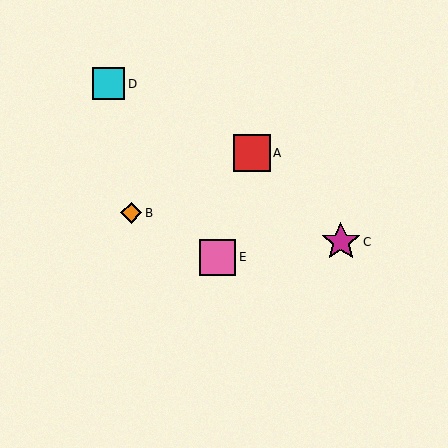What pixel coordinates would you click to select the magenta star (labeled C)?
Click at (341, 242) to select the magenta star C.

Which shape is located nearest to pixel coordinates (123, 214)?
The orange diamond (labeled B) at (131, 213) is nearest to that location.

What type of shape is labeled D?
Shape D is a cyan square.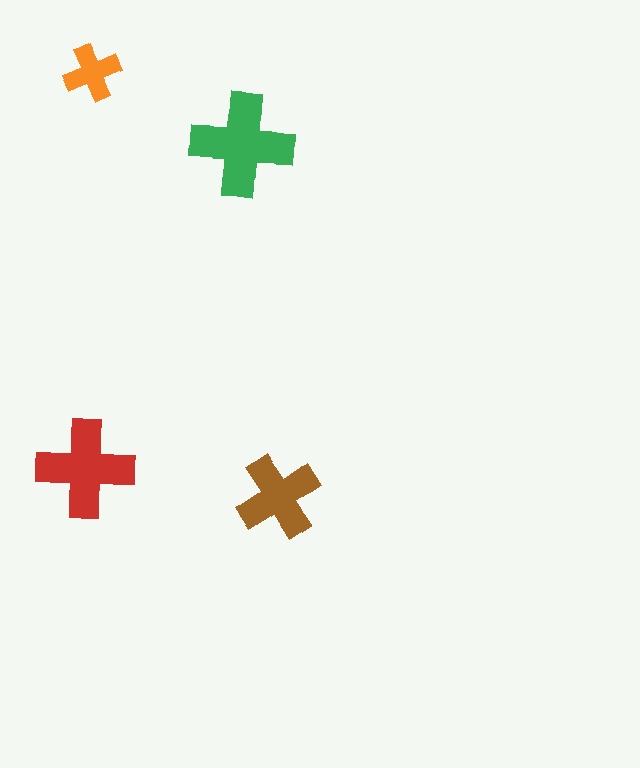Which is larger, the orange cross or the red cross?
The red one.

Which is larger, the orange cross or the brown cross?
The brown one.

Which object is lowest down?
The brown cross is bottommost.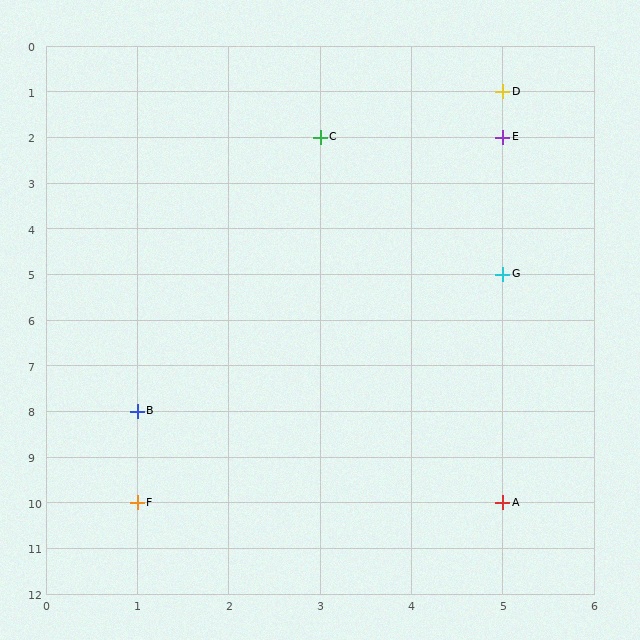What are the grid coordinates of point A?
Point A is at grid coordinates (5, 10).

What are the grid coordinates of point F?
Point F is at grid coordinates (1, 10).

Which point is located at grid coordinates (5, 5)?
Point G is at (5, 5).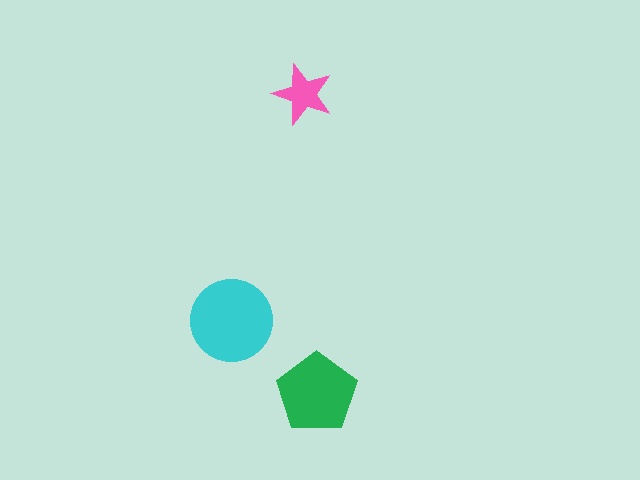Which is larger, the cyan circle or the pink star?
The cyan circle.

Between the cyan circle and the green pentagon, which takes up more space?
The cyan circle.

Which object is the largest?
The cyan circle.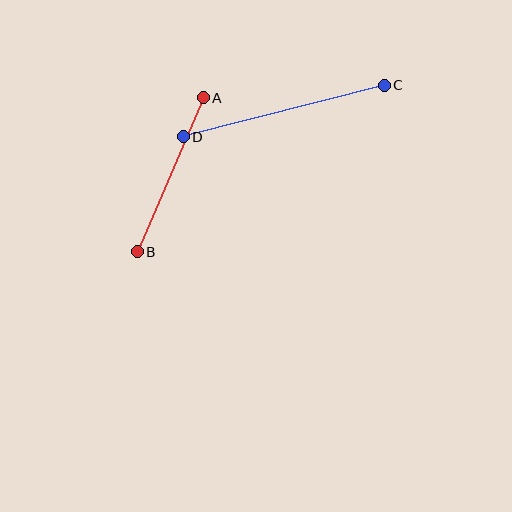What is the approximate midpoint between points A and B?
The midpoint is at approximately (170, 175) pixels.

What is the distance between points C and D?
The distance is approximately 208 pixels.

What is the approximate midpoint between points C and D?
The midpoint is at approximately (284, 111) pixels.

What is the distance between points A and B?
The distance is approximately 168 pixels.